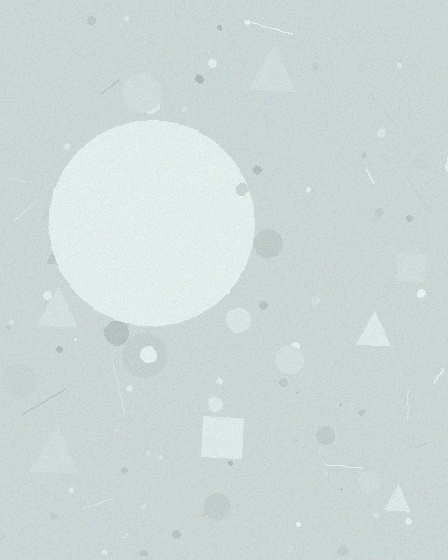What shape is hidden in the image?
A circle is hidden in the image.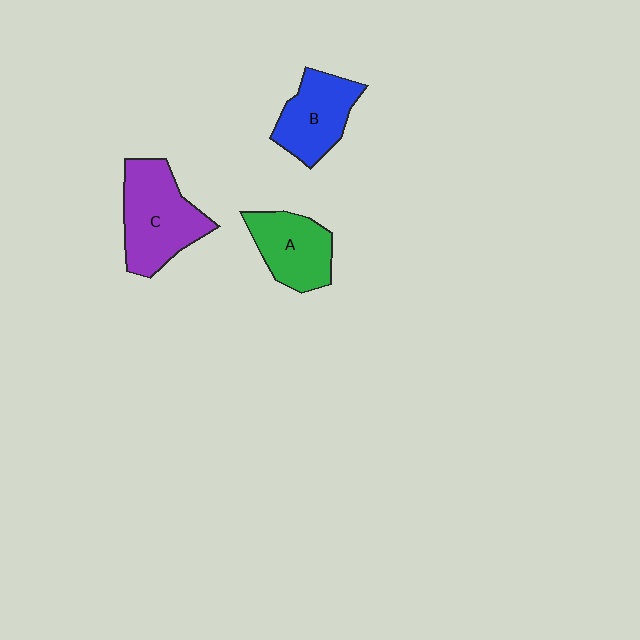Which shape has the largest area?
Shape C (purple).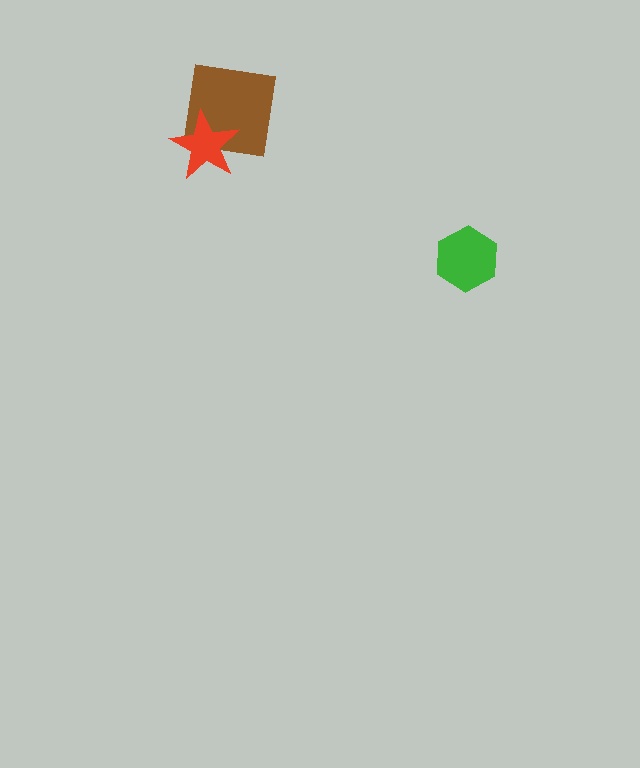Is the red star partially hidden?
No, no other shape covers it.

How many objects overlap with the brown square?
1 object overlaps with the brown square.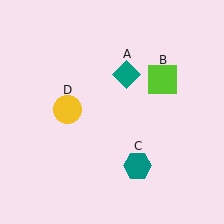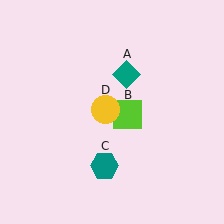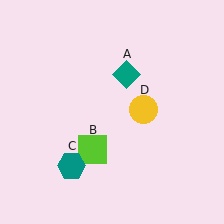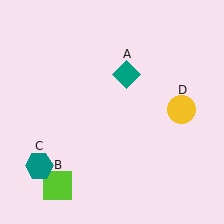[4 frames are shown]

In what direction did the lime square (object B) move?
The lime square (object B) moved down and to the left.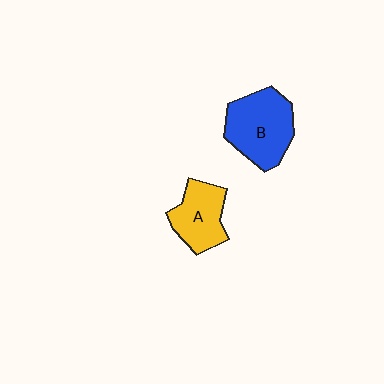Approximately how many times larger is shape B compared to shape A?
Approximately 1.4 times.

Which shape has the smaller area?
Shape A (yellow).